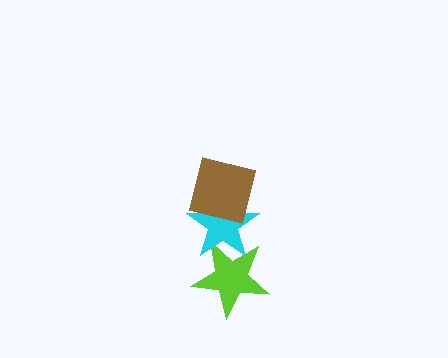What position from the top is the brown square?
The brown square is 1st from the top.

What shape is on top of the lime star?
The cyan star is on top of the lime star.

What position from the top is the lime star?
The lime star is 3rd from the top.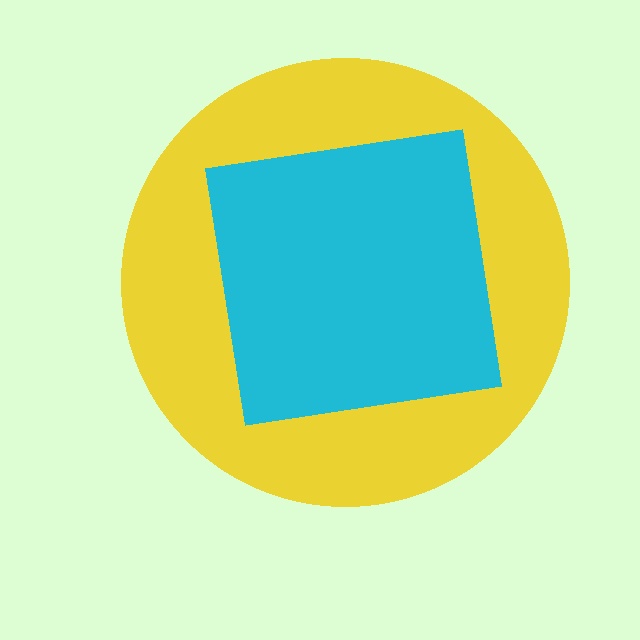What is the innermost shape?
The cyan square.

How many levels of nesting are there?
2.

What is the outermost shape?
The yellow circle.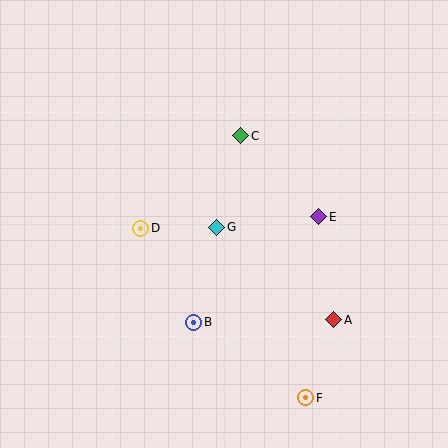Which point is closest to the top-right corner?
Point C is closest to the top-right corner.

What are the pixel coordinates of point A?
Point A is at (334, 320).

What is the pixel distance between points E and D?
The distance between E and D is 179 pixels.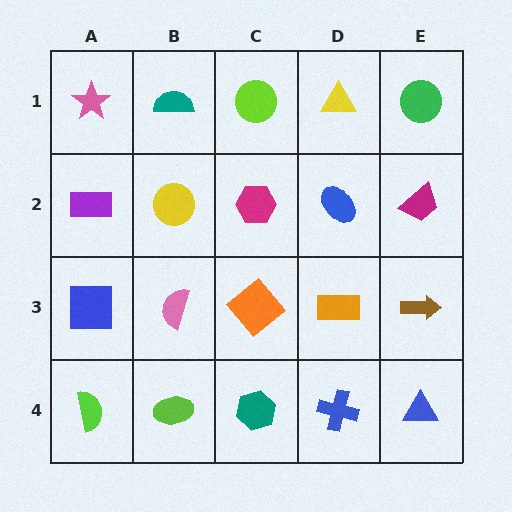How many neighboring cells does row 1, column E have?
2.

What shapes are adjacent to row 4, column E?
A brown arrow (row 3, column E), a blue cross (row 4, column D).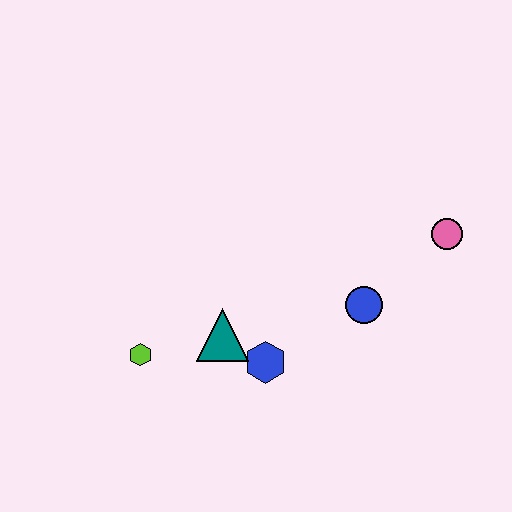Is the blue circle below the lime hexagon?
No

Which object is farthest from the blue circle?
The lime hexagon is farthest from the blue circle.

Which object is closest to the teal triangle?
The blue hexagon is closest to the teal triangle.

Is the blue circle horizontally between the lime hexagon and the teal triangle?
No